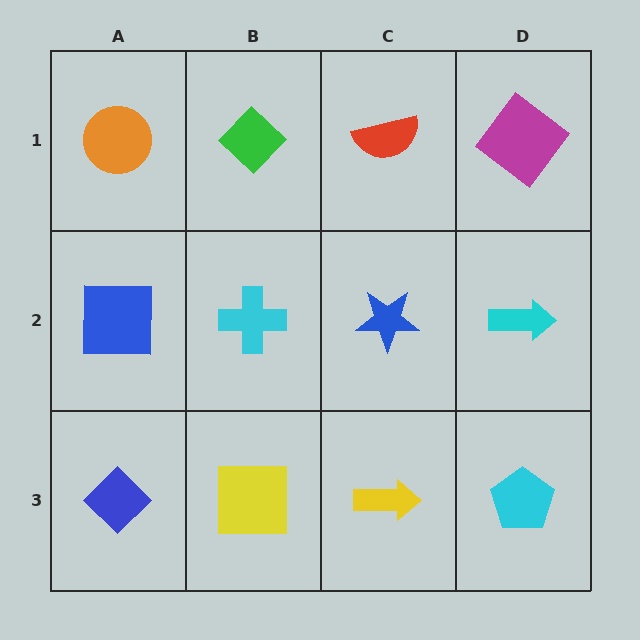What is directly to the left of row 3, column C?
A yellow square.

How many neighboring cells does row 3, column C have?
3.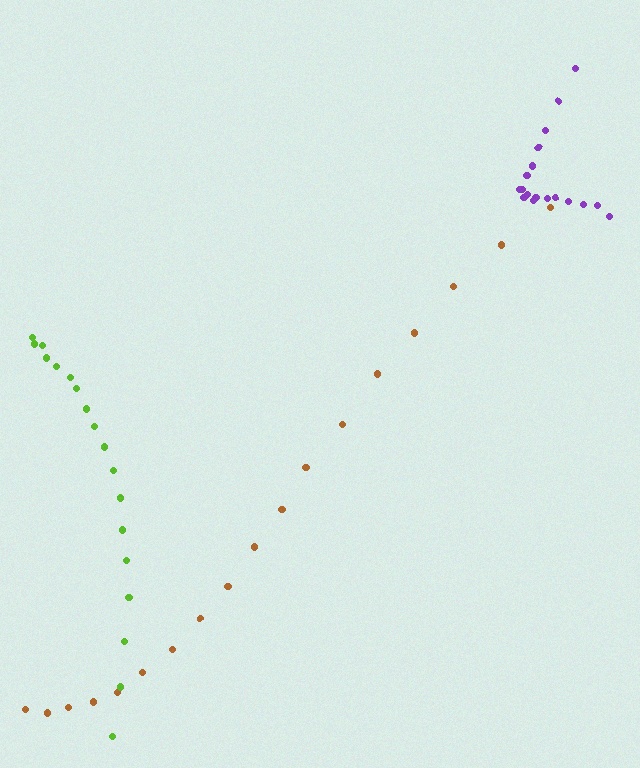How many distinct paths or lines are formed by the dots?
There are 3 distinct paths.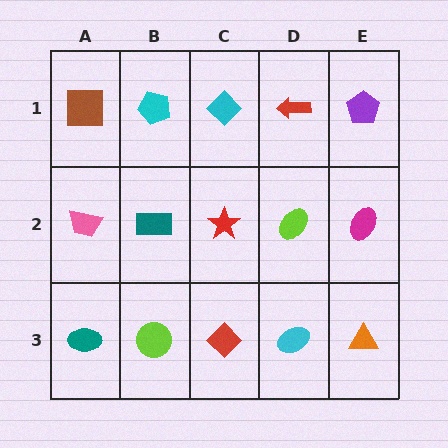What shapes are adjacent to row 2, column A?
A brown square (row 1, column A), a teal ellipse (row 3, column A), a teal rectangle (row 2, column B).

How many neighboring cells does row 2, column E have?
3.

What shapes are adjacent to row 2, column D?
A red arrow (row 1, column D), a cyan ellipse (row 3, column D), a red star (row 2, column C), a magenta ellipse (row 2, column E).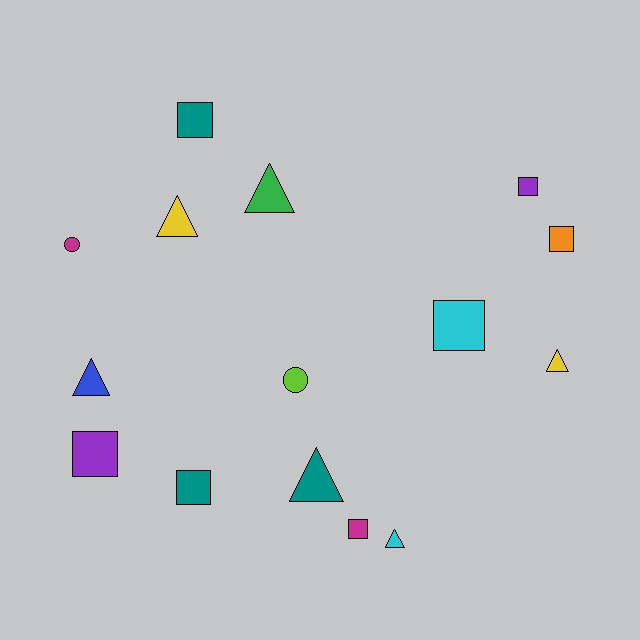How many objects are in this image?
There are 15 objects.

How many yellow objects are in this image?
There are 2 yellow objects.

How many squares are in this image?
There are 7 squares.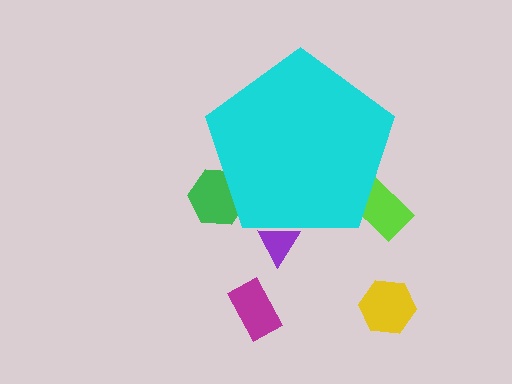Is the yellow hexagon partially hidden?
No, the yellow hexagon is fully visible.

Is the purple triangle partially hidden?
Yes, the purple triangle is partially hidden behind the cyan pentagon.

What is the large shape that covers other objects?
A cyan pentagon.